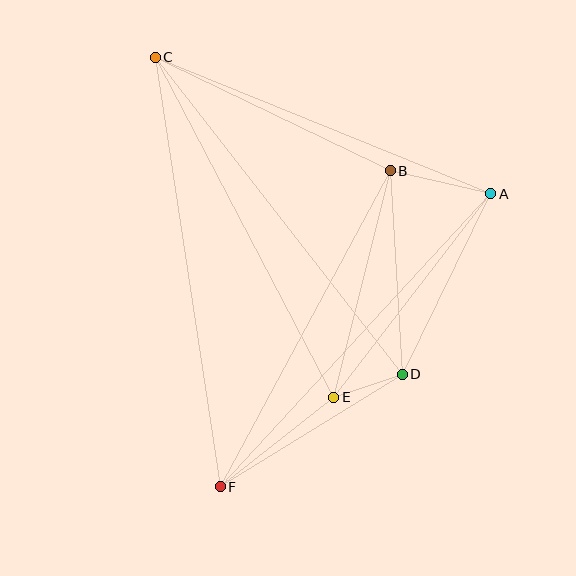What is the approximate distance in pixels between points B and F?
The distance between B and F is approximately 359 pixels.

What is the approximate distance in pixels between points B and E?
The distance between B and E is approximately 233 pixels.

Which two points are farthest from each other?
Points C and F are farthest from each other.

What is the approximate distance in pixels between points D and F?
The distance between D and F is approximately 214 pixels.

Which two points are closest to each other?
Points D and E are closest to each other.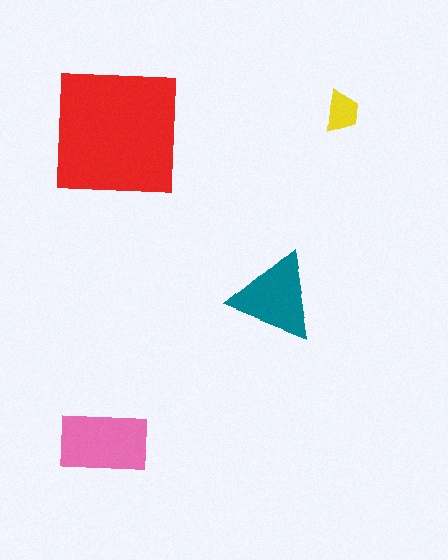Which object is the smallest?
The yellow trapezoid.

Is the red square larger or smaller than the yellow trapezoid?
Larger.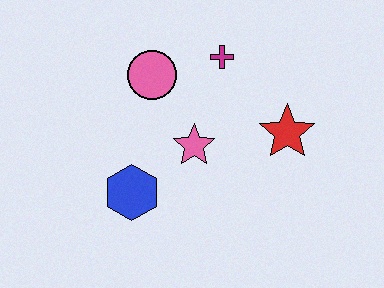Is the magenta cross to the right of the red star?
No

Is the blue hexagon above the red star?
No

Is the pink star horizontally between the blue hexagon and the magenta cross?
Yes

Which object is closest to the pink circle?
The magenta cross is closest to the pink circle.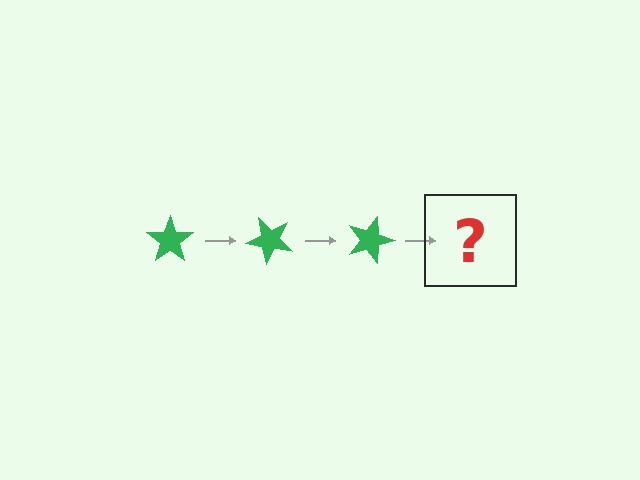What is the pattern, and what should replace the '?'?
The pattern is that the star rotates 45 degrees each step. The '?' should be a green star rotated 135 degrees.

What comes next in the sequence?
The next element should be a green star rotated 135 degrees.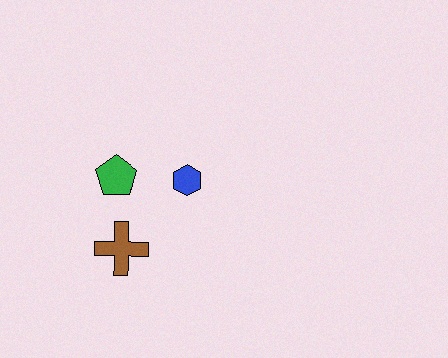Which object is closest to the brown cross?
The green pentagon is closest to the brown cross.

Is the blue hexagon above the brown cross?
Yes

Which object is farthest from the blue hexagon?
The brown cross is farthest from the blue hexagon.